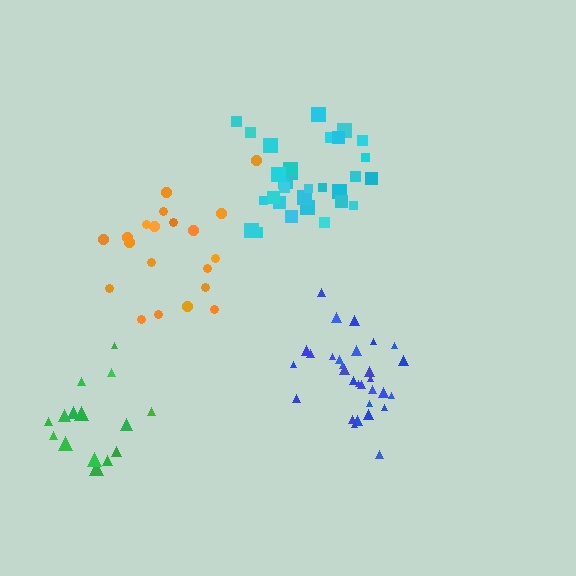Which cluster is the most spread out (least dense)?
Orange.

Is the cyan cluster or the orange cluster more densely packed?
Cyan.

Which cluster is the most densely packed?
Blue.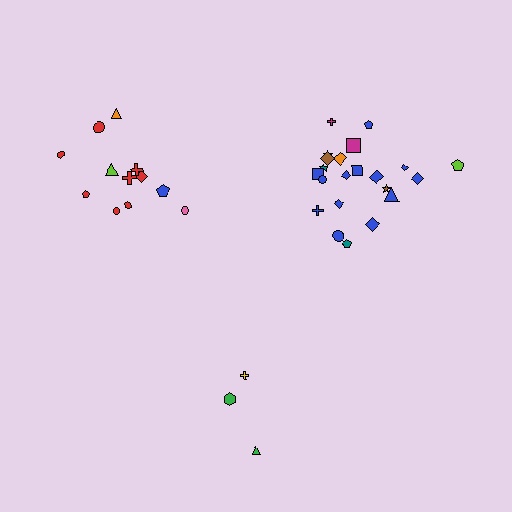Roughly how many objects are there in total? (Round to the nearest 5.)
Roughly 35 objects in total.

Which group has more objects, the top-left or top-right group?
The top-right group.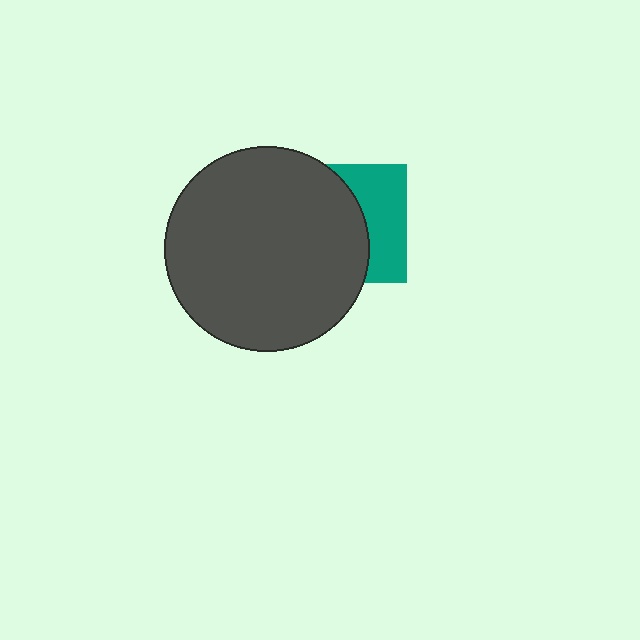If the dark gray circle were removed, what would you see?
You would see the complete teal square.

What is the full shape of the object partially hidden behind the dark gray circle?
The partially hidden object is a teal square.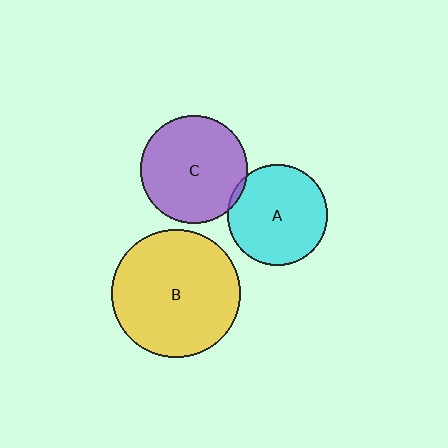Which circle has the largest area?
Circle B (yellow).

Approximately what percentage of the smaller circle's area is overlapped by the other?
Approximately 5%.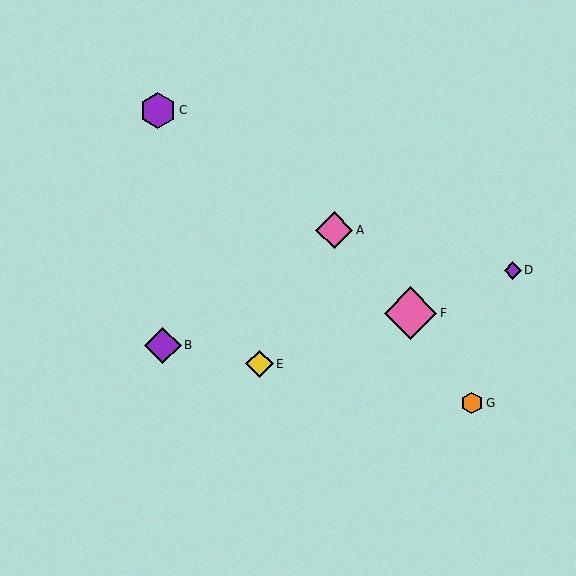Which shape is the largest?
The pink diamond (labeled F) is the largest.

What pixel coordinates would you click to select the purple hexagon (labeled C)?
Click at (158, 110) to select the purple hexagon C.